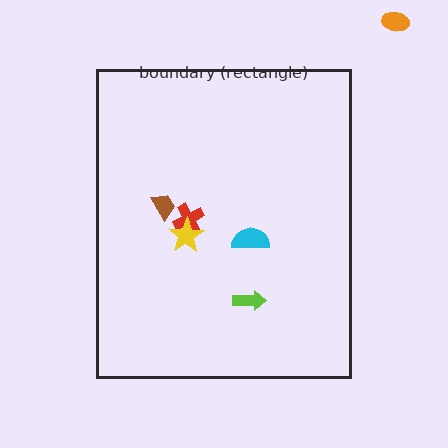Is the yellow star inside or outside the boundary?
Inside.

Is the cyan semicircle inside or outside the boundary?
Inside.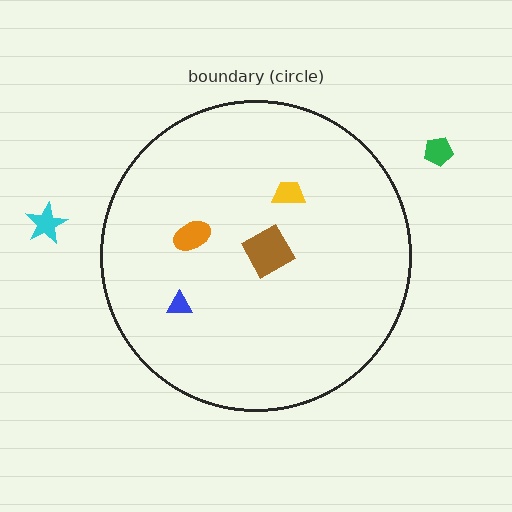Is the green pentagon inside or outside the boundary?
Outside.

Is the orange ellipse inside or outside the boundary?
Inside.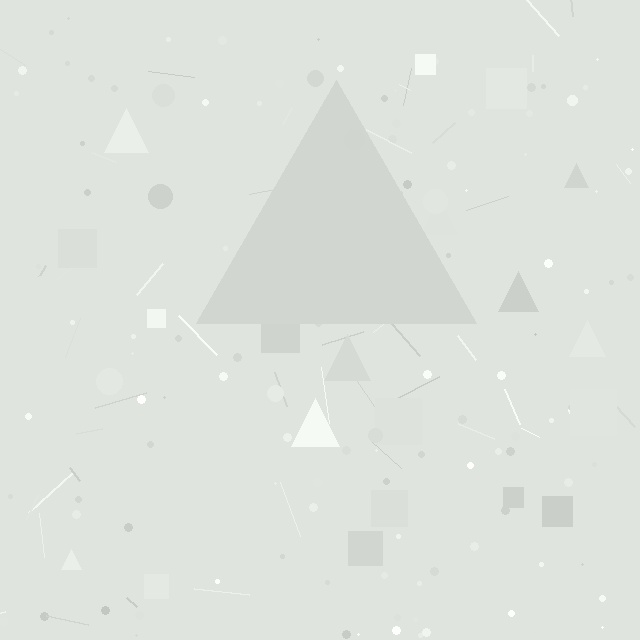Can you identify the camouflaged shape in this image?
The camouflaged shape is a triangle.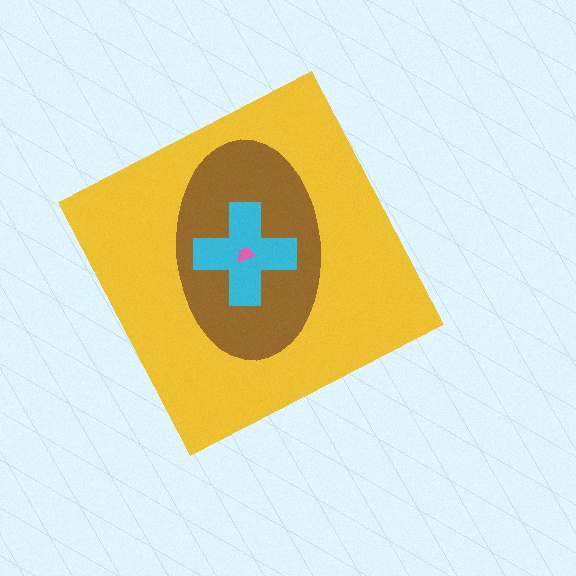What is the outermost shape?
The yellow diamond.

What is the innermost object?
The pink trapezoid.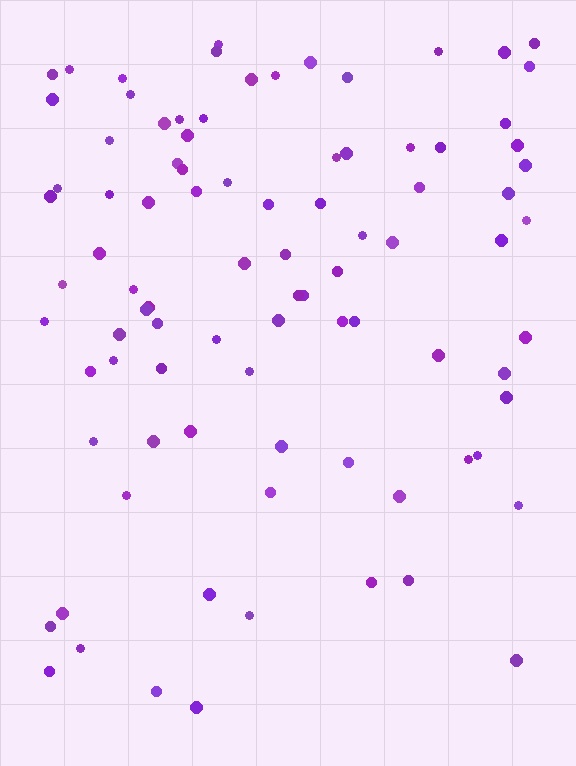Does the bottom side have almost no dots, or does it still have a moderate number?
Still a moderate number, just noticeably fewer than the top.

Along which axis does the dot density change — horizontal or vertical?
Vertical.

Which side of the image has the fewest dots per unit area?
The bottom.